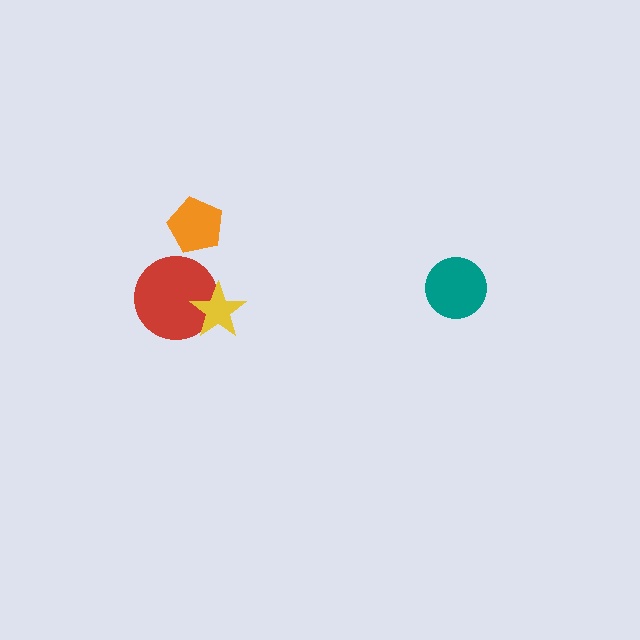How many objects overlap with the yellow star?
1 object overlaps with the yellow star.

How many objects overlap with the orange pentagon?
0 objects overlap with the orange pentagon.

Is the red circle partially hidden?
Yes, it is partially covered by another shape.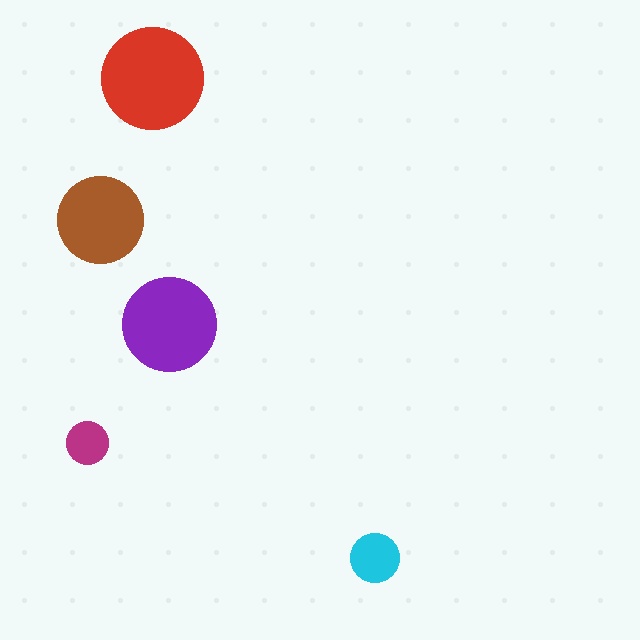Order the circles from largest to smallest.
the red one, the purple one, the brown one, the cyan one, the magenta one.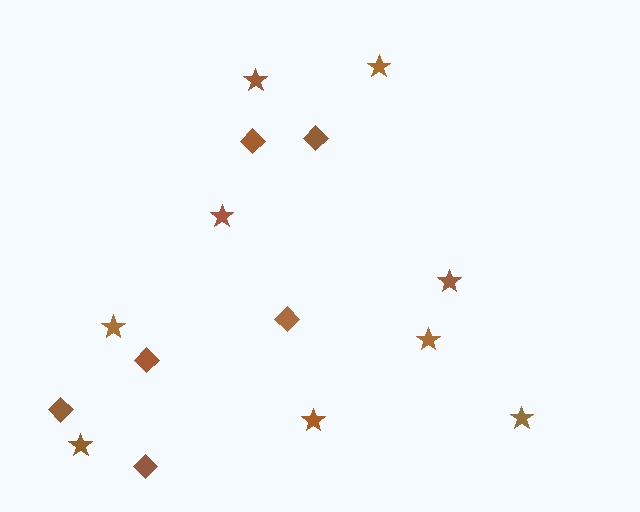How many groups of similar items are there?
There are 2 groups: one group of diamonds (6) and one group of stars (9).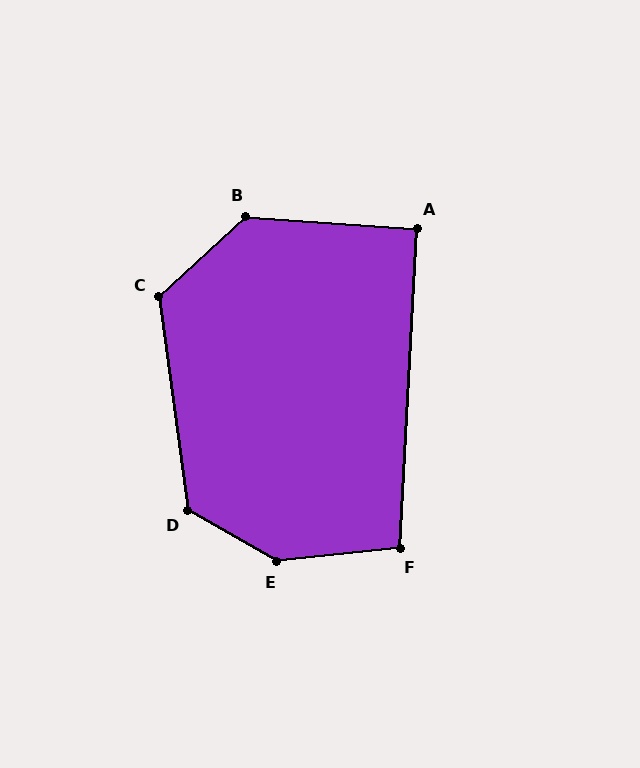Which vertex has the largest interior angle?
E, at approximately 144 degrees.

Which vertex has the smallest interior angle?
A, at approximately 91 degrees.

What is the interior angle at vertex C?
Approximately 125 degrees (obtuse).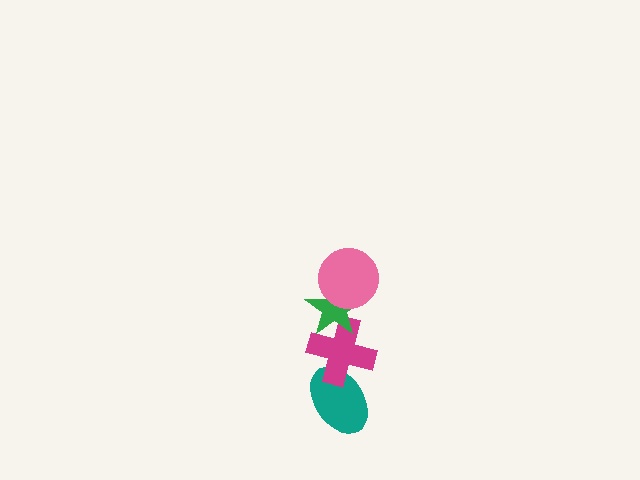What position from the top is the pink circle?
The pink circle is 1st from the top.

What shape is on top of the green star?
The pink circle is on top of the green star.